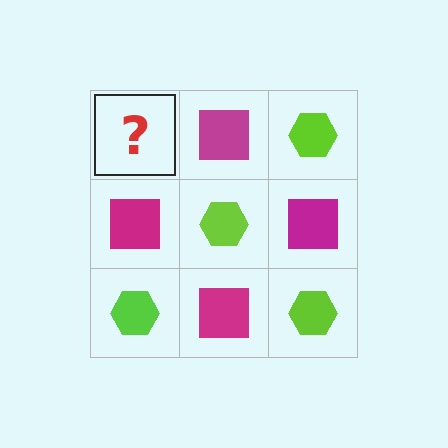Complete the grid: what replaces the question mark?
The question mark should be replaced with a lime hexagon.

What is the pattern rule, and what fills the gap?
The rule is that it alternates lime hexagon and magenta square in a checkerboard pattern. The gap should be filled with a lime hexagon.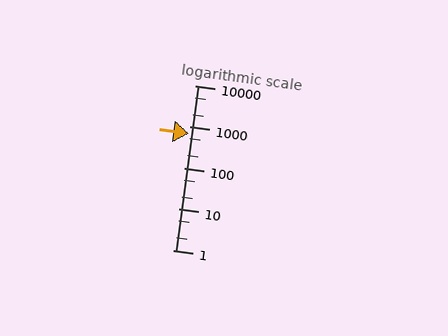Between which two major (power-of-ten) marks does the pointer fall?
The pointer is between 100 and 1000.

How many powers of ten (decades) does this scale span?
The scale spans 4 decades, from 1 to 10000.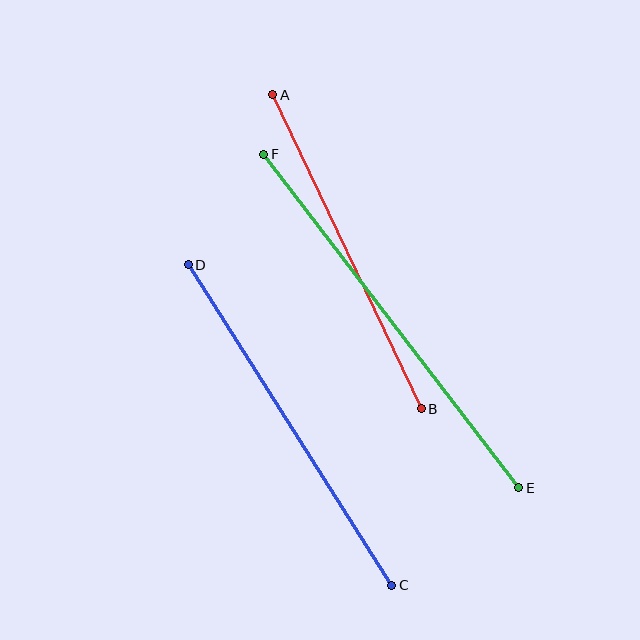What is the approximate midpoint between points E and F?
The midpoint is at approximately (391, 321) pixels.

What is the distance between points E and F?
The distance is approximately 420 pixels.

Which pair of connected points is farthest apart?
Points E and F are farthest apart.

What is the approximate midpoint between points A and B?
The midpoint is at approximately (347, 252) pixels.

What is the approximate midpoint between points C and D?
The midpoint is at approximately (290, 425) pixels.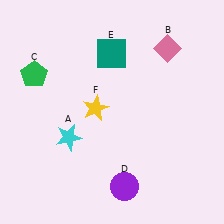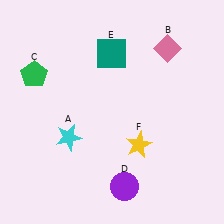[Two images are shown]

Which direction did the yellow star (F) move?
The yellow star (F) moved right.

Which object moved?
The yellow star (F) moved right.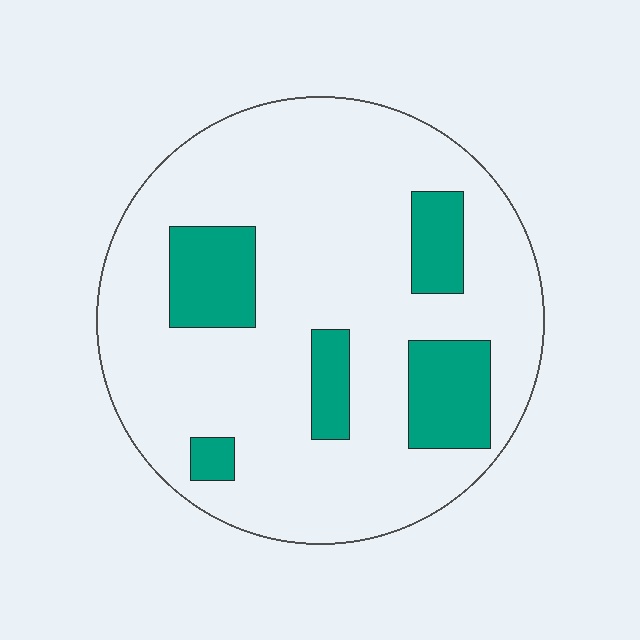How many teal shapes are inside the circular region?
5.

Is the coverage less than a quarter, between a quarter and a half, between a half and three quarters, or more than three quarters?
Less than a quarter.